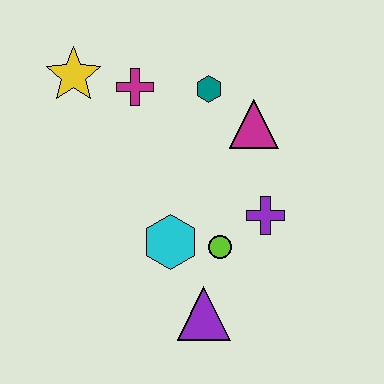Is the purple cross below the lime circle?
No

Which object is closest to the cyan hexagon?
The lime circle is closest to the cyan hexagon.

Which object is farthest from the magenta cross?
The purple triangle is farthest from the magenta cross.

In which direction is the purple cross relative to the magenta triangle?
The purple cross is below the magenta triangle.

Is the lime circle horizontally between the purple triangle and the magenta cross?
No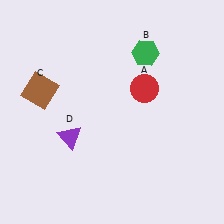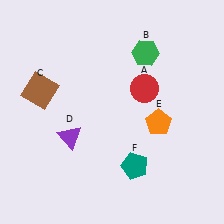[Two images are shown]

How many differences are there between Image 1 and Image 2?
There are 2 differences between the two images.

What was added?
An orange pentagon (E), a teal pentagon (F) were added in Image 2.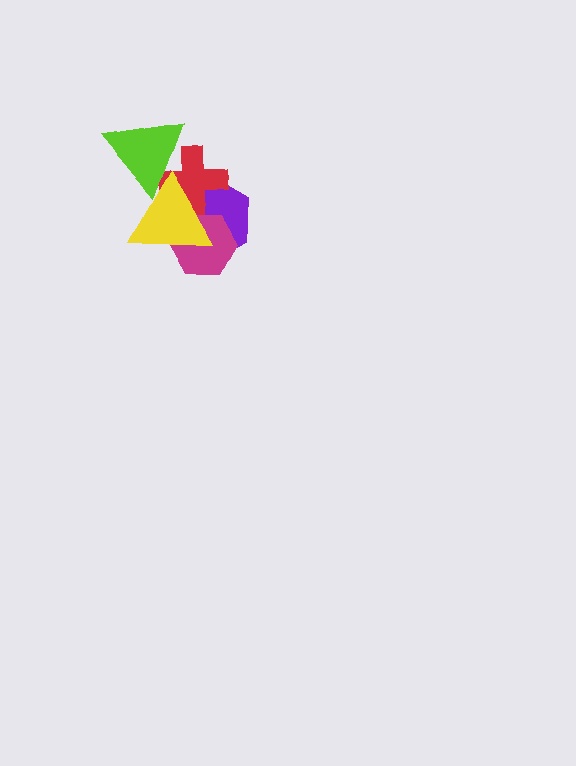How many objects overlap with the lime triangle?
2 objects overlap with the lime triangle.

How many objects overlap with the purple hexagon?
3 objects overlap with the purple hexagon.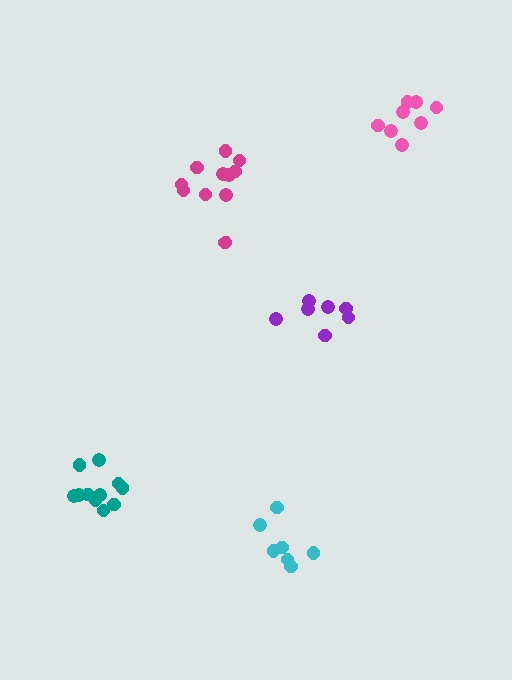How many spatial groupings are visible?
There are 5 spatial groupings.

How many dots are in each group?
Group 1: 11 dots, Group 2: 7 dots, Group 3: 8 dots, Group 4: 7 dots, Group 5: 11 dots (44 total).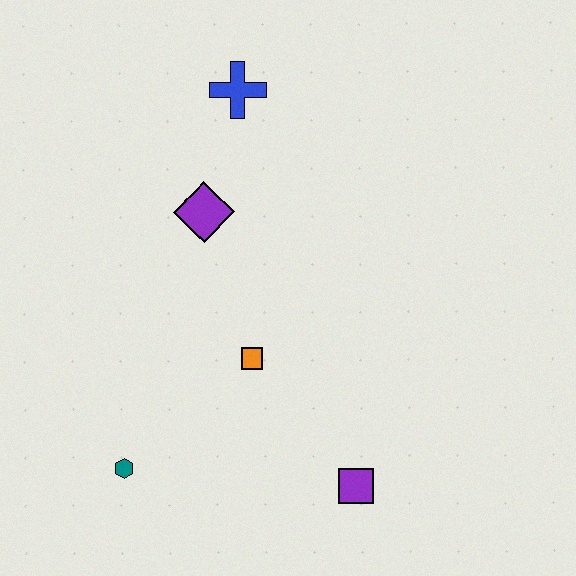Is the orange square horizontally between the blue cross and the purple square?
Yes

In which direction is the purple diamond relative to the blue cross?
The purple diamond is below the blue cross.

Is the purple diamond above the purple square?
Yes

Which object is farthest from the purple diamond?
The purple square is farthest from the purple diamond.